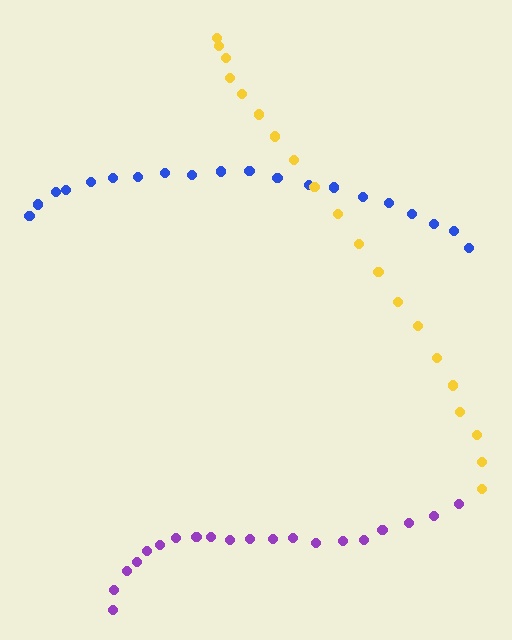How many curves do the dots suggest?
There are 3 distinct paths.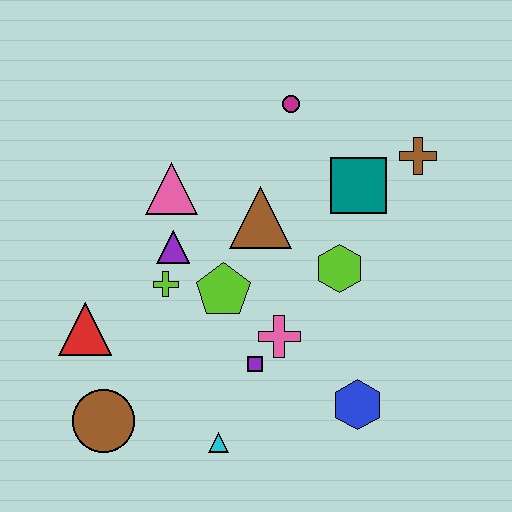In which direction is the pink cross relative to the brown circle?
The pink cross is to the right of the brown circle.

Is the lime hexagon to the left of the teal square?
Yes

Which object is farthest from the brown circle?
The brown cross is farthest from the brown circle.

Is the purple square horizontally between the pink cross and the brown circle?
Yes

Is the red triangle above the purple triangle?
No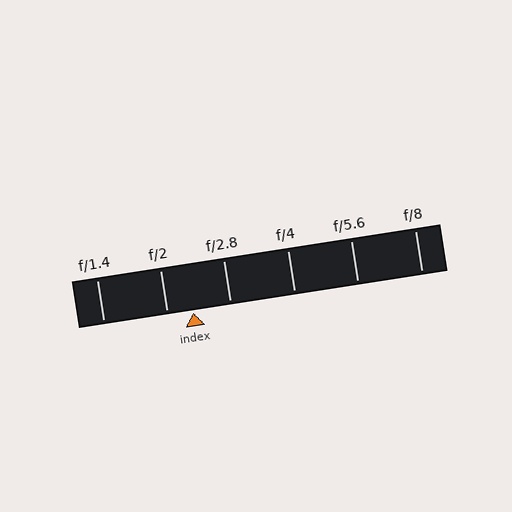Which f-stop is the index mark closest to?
The index mark is closest to f/2.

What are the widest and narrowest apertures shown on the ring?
The widest aperture shown is f/1.4 and the narrowest is f/8.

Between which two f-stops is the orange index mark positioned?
The index mark is between f/2 and f/2.8.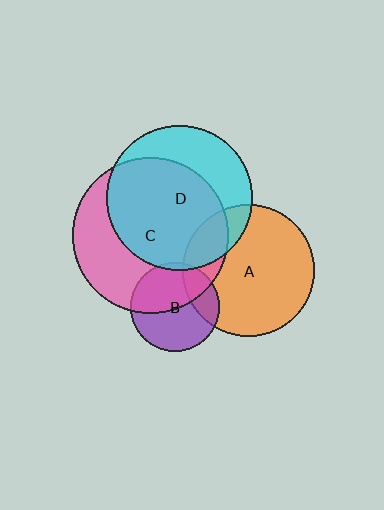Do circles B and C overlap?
Yes.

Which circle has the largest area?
Circle C (pink).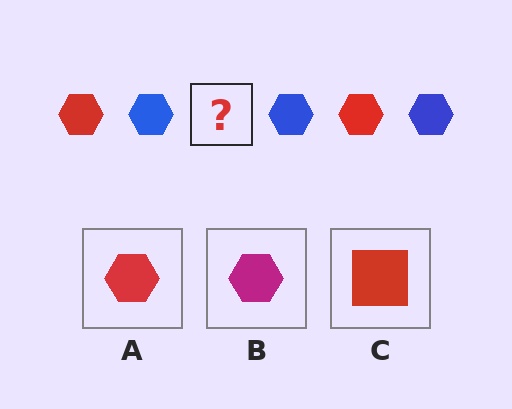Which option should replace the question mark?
Option A.